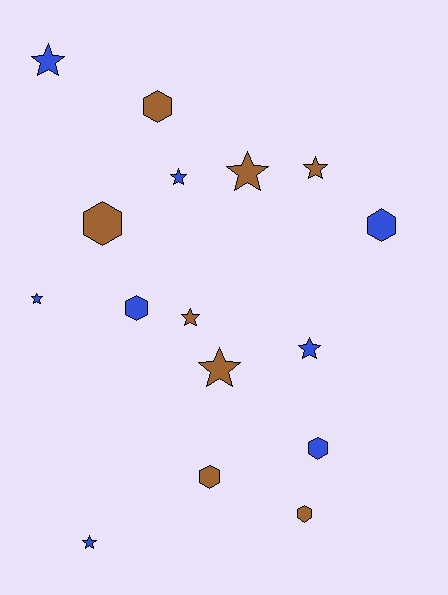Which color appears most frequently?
Blue, with 8 objects.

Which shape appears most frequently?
Star, with 9 objects.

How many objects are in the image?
There are 16 objects.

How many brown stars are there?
There are 4 brown stars.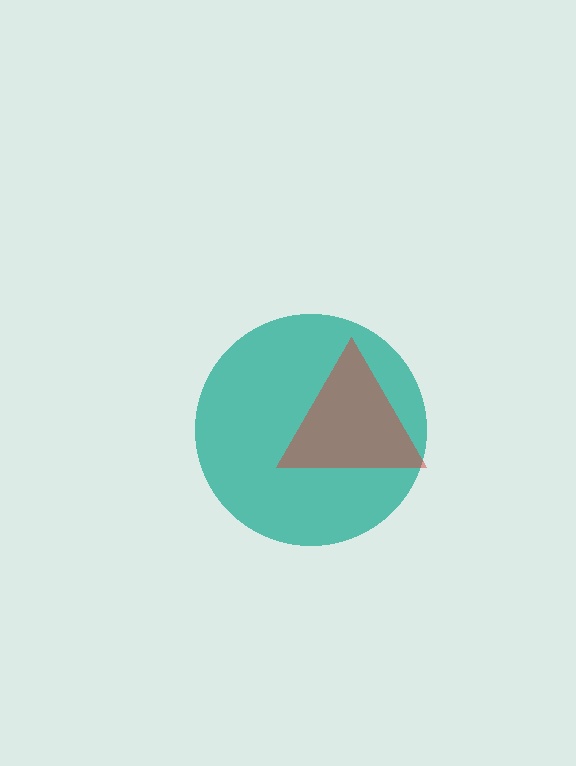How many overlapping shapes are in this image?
There are 2 overlapping shapes in the image.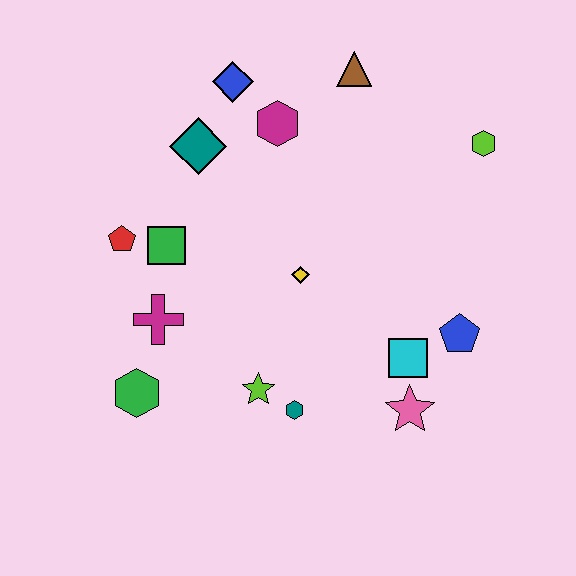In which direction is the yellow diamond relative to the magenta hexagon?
The yellow diamond is below the magenta hexagon.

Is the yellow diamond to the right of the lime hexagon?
No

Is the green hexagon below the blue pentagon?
Yes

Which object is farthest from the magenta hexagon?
The pink star is farthest from the magenta hexagon.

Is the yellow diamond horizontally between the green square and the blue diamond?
No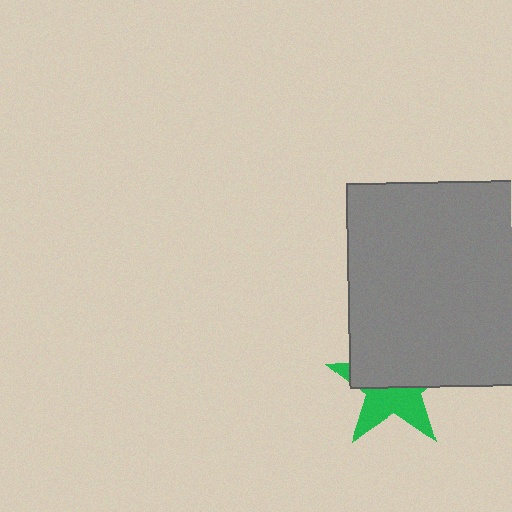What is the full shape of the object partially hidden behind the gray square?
The partially hidden object is a green star.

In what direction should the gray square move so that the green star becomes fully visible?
The gray square should move up. That is the shortest direction to clear the overlap and leave the green star fully visible.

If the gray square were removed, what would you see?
You would see the complete green star.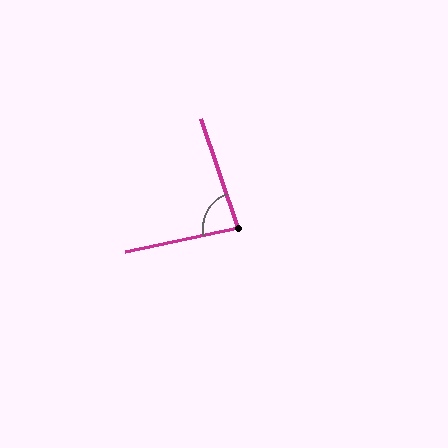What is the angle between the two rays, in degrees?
Approximately 83 degrees.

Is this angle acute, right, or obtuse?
It is acute.